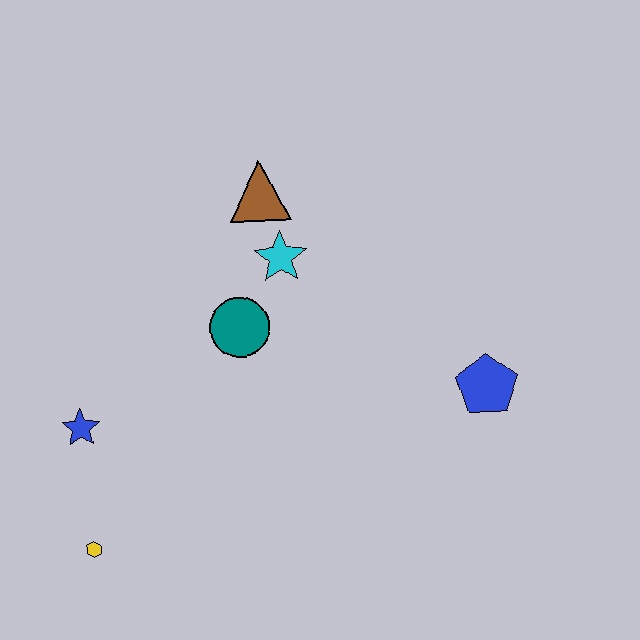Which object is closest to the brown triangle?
The cyan star is closest to the brown triangle.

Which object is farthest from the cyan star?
The yellow hexagon is farthest from the cyan star.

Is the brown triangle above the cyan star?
Yes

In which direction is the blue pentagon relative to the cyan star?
The blue pentagon is to the right of the cyan star.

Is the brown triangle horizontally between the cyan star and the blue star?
Yes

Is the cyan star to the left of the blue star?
No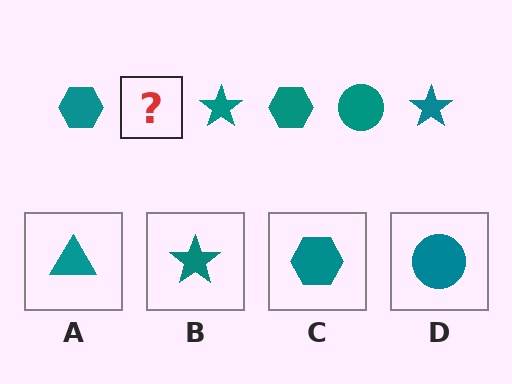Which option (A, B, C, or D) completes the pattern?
D.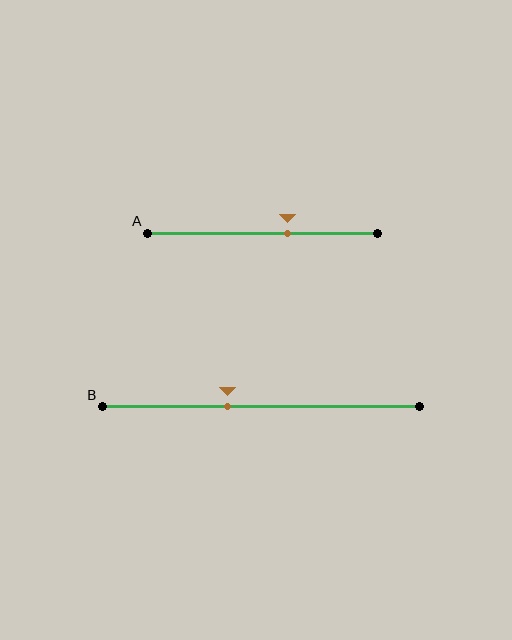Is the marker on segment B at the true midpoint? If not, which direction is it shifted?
No, the marker on segment B is shifted to the left by about 11% of the segment length.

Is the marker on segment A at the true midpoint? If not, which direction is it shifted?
No, the marker on segment A is shifted to the right by about 11% of the segment length.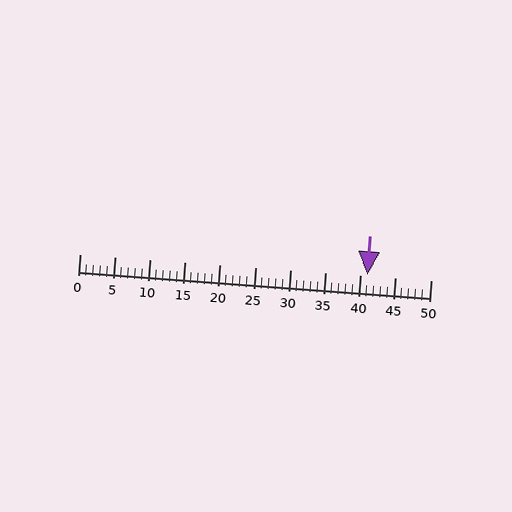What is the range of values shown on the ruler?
The ruler shows values from 0 to 50.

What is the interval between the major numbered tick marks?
The major tick marks are spaced 5 units apart.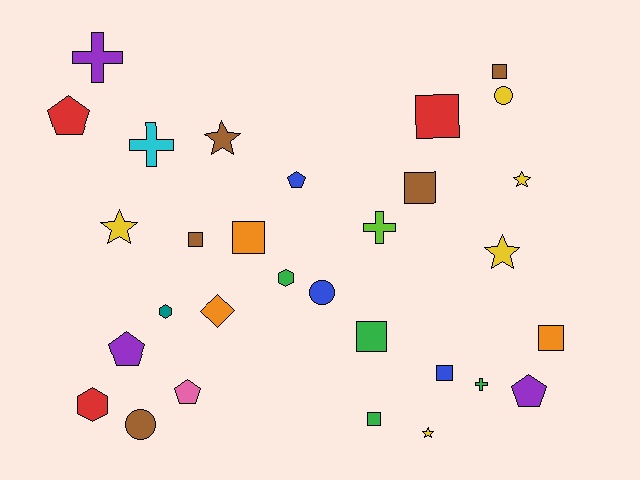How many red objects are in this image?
There are 3 red objects.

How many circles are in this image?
There are 3 circles.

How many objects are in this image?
There are 30 objects.